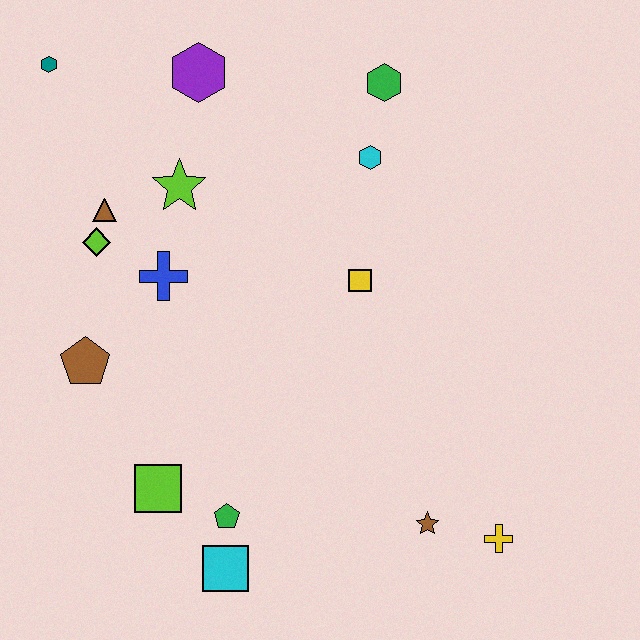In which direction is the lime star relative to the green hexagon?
The lime star is to the left of the green hexagon.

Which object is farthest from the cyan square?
The teal hexagon is farthest from the cyan square.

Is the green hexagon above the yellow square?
Yes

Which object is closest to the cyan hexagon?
The green hexagon is closest to the cyan hexagon.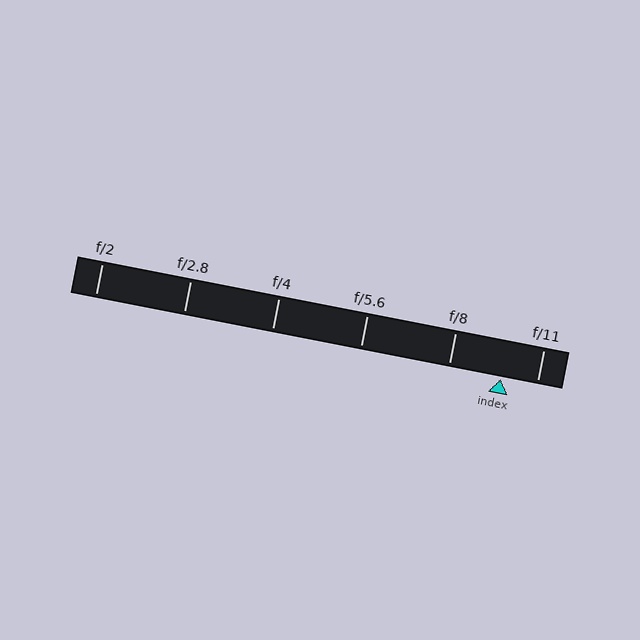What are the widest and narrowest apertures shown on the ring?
The widest aperture shown is f/2 and the narrowest is f/11.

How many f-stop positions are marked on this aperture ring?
There are 6 f-stop positions marked.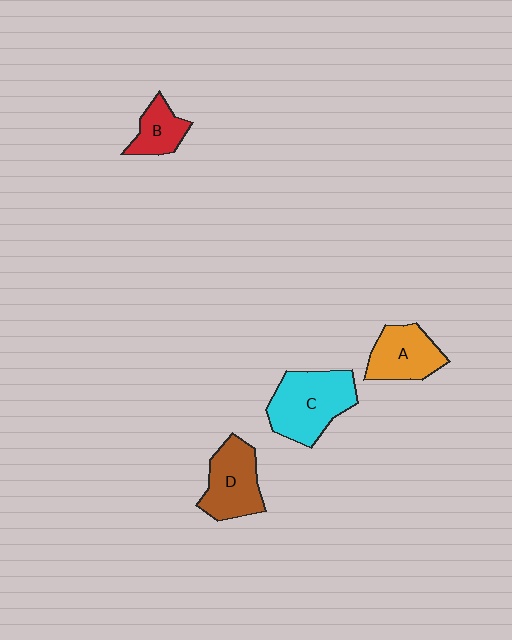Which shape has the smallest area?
Shape B (red).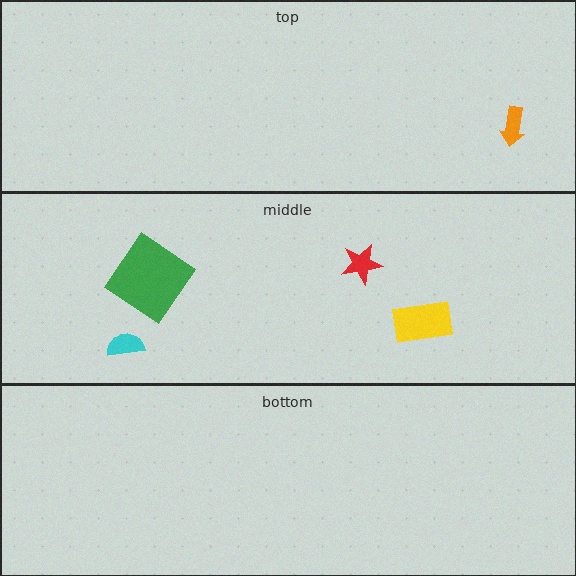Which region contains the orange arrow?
The top region.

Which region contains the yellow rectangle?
The middle region.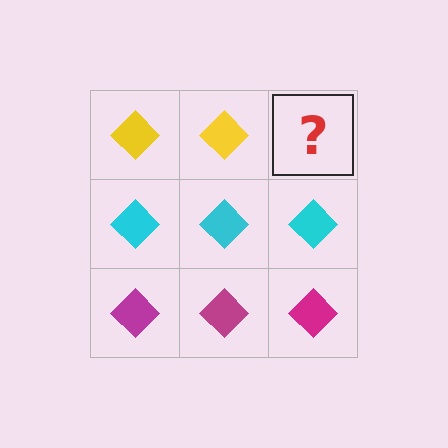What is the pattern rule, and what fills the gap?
The rule is that each row has a consistent color. The gap should be filled with a yellow diamond.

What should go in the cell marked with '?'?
The missing cell should contain a yellow diamond.